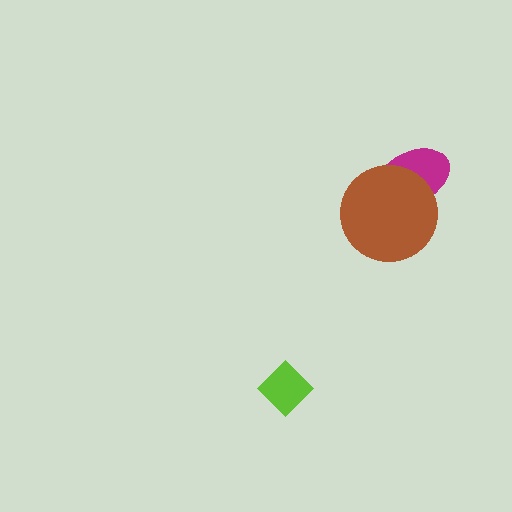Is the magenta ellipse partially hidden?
Yes, it is partially covered by another shape.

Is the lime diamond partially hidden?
No, no other shape covers it.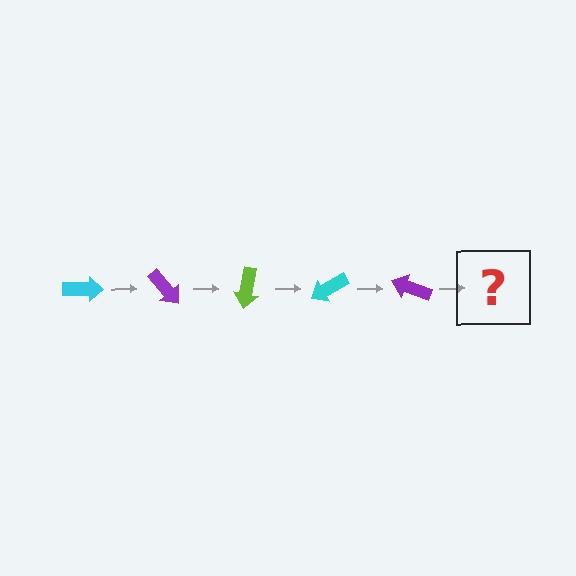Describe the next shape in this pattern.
It should be a lime arrow, rotated 250 degrees from the start.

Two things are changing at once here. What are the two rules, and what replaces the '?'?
The two rules are that it rotates 50 degrees each step and the color cycles through cyan, purple, and lime. The '?' should be a lime arrow, rotated 250 degrees from the start.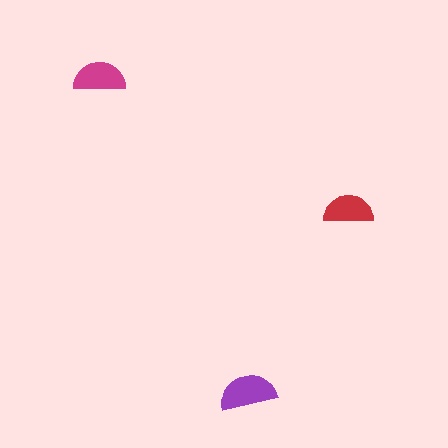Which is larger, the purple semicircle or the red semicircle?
The purple one.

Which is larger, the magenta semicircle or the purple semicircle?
The purple one.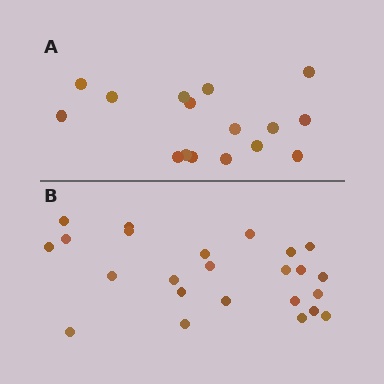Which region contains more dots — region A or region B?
Region B (the bottom region) has more dots.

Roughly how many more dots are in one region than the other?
Region B has roughly 8 or so more dots than region A.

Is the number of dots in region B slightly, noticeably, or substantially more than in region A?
Region B has substantially more. The ratio is roughly 1.5 to 1.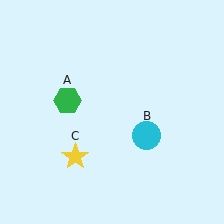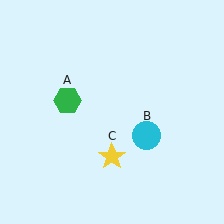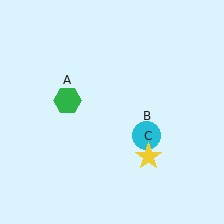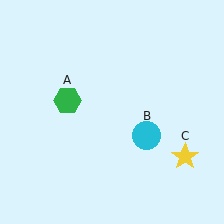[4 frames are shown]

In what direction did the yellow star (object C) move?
The yellow star (object C) moved right.